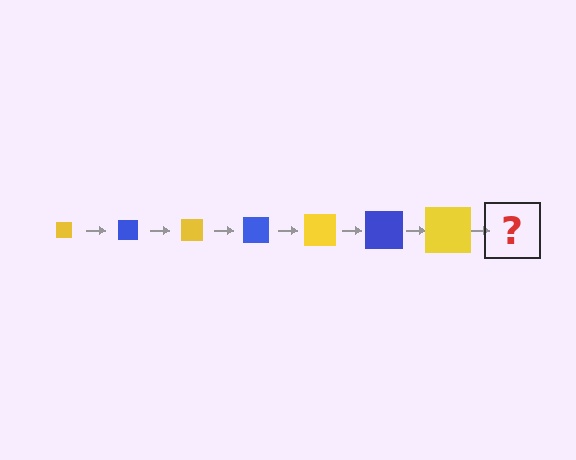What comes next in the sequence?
The next element should be a blue square, larger than the previous one.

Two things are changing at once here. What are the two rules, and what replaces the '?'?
The two rules are that the square grows larger each step and the color cycles through yellow and blue. The '?' should be a blue square, larger than the previous one.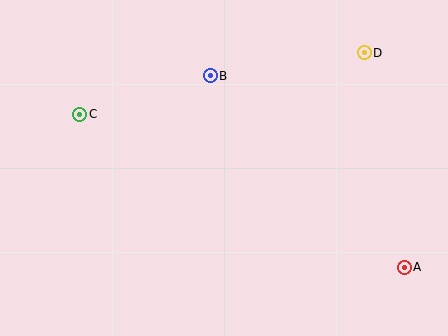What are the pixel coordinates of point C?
Point C is at (80, 114).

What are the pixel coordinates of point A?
Point A is at (404, 267).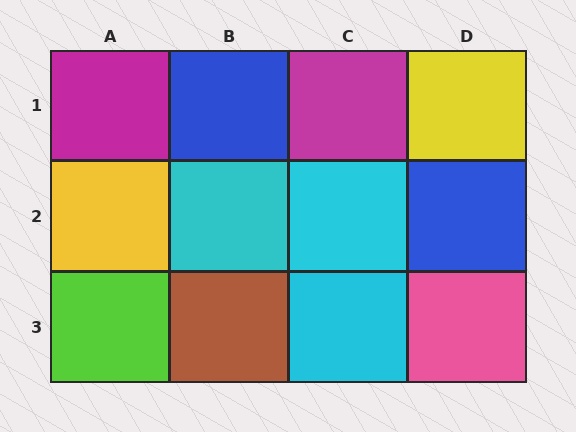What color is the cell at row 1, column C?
Magenta.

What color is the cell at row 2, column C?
Cyan.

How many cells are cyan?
3 cells are cyan.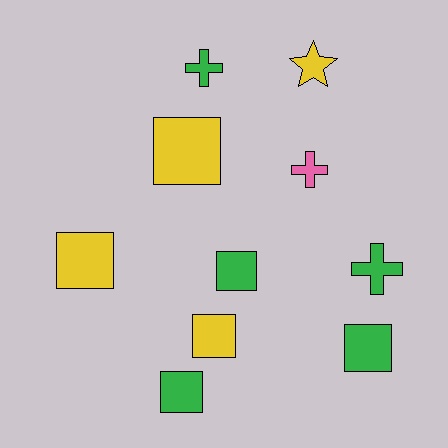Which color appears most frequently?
Green, with 5 objects.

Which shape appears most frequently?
Square, with 6 objects.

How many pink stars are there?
There are no pink stars.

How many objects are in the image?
There are 10 objects.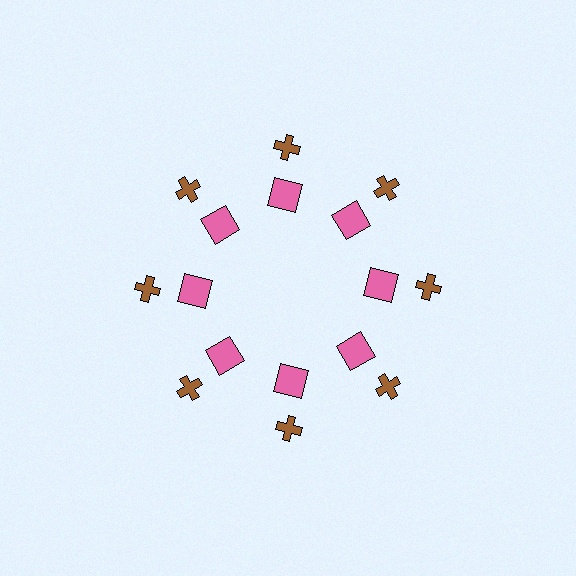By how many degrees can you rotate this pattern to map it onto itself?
The pattern maps onto itself every 45 degrees of rotation.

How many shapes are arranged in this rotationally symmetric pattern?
There are 16 shapes, arranged in 8 groups of 2.